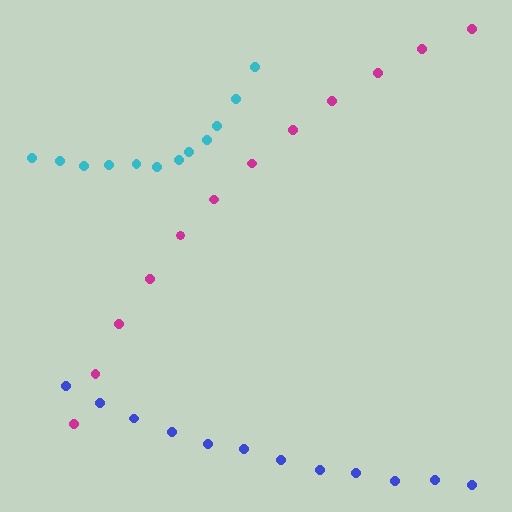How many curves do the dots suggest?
There are 3 distinct paths.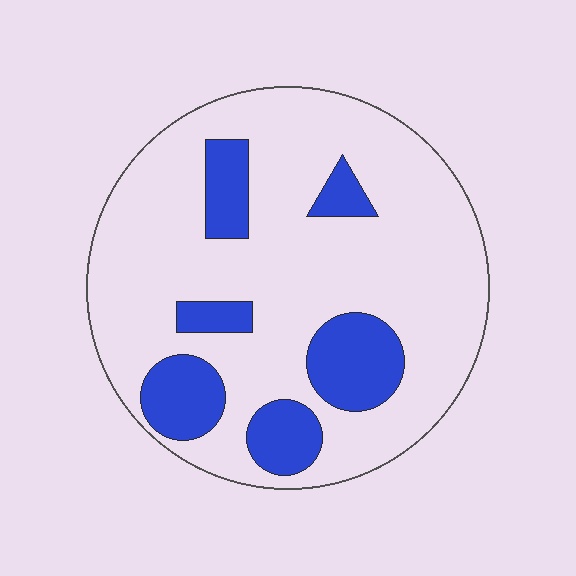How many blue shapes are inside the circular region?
6.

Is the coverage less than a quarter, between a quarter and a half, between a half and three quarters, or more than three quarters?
Less than a quarter.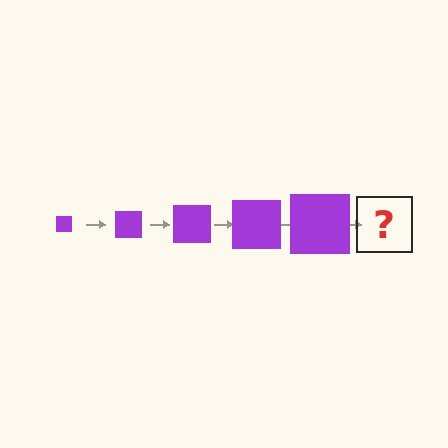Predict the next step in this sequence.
The next step is a purple square, larger than the previous one.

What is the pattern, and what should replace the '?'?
The pattern is that the square gets progressively larger each step. The '?' should be a purple square, larger than the previous one.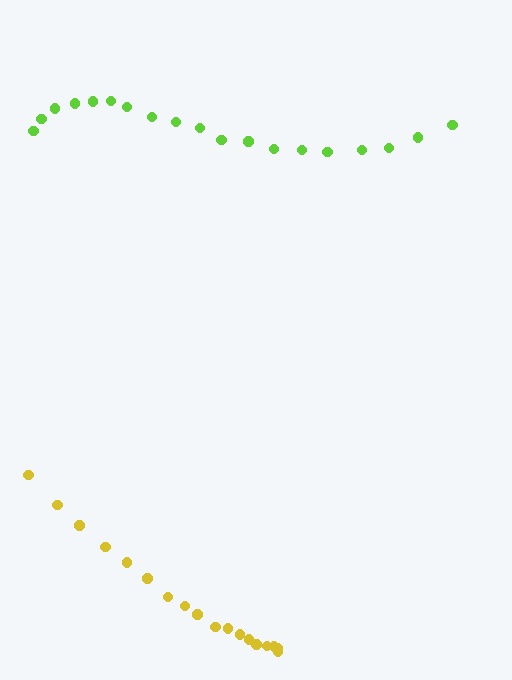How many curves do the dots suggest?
There are 2 distinct paths.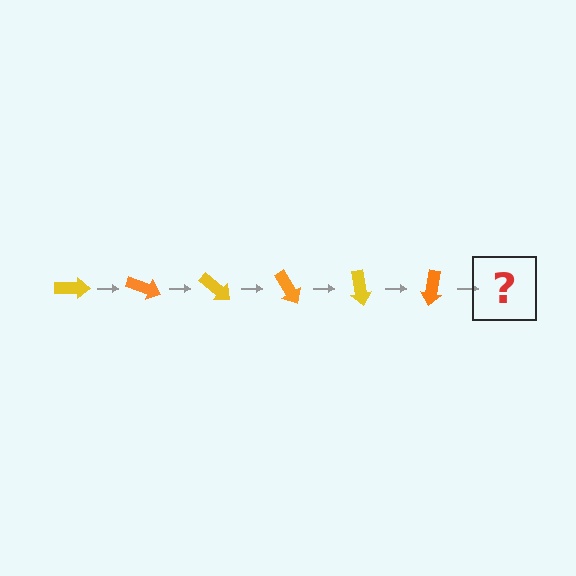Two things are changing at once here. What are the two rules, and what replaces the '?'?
The two rules are that it rotates 20 degrees each step and the color cycles through yellow and orange. The '?' should be a yellow arrow, rotated 120 degrees from the start.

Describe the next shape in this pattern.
It should be a yellow arrow, rotated 120 degrees from the start.